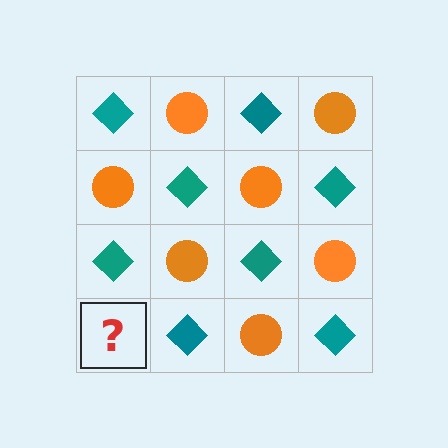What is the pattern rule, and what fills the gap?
The rule is that it alternates teal diamond and orange circle in a checkerboard pattern. The gap should be filled with an orange circle.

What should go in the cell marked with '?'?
The missing cell should contain an orange circle.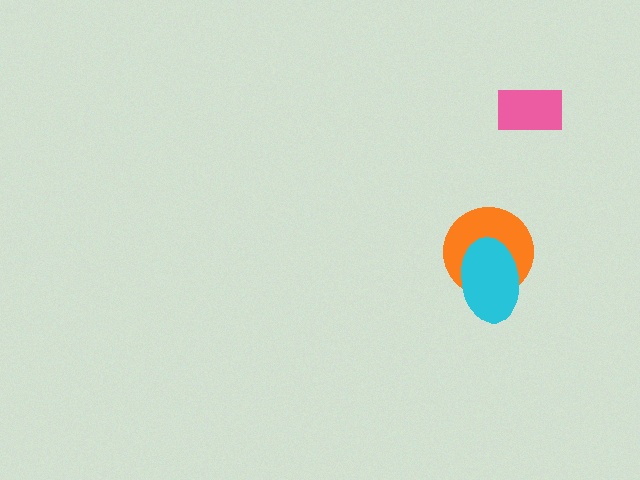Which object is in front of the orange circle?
The cyan ellipse is in front of the orange circle.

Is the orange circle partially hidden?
Yes, it is partially covered by another shape.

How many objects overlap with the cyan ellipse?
1 object overlaps with the cyan ellipse.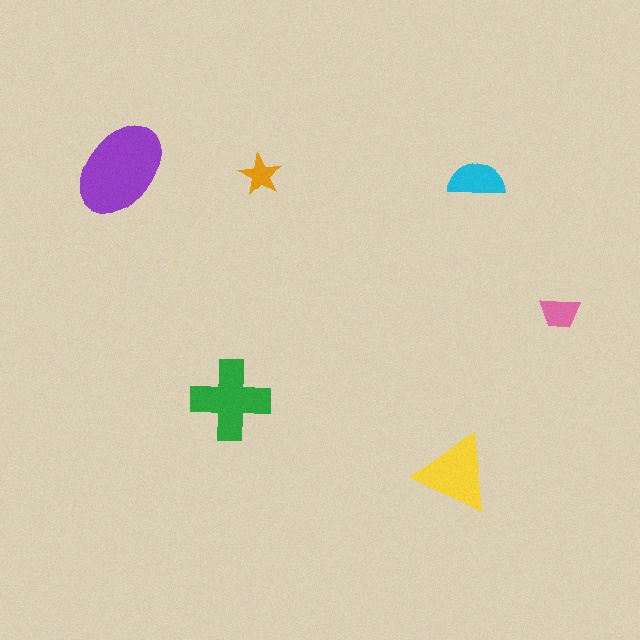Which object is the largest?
The purple ellipse.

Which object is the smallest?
The orange star.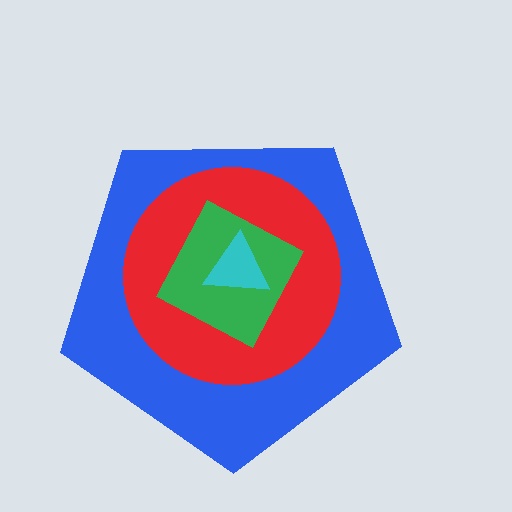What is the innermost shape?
The cyan triangle.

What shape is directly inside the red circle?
The green diamond.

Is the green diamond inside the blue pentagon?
Yes.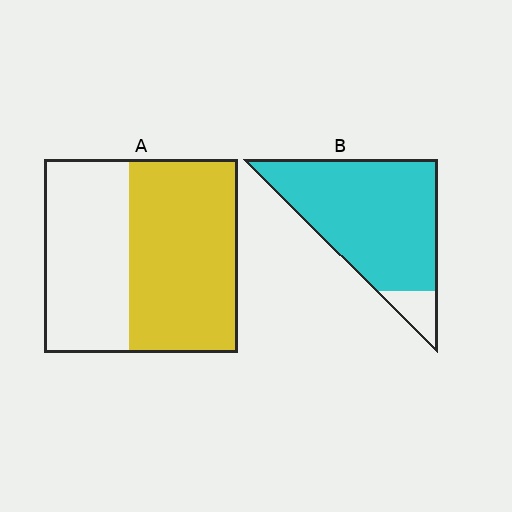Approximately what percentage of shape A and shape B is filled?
A is approximately 55% and B is approximately 90%.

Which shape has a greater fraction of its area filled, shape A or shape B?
Shape B.